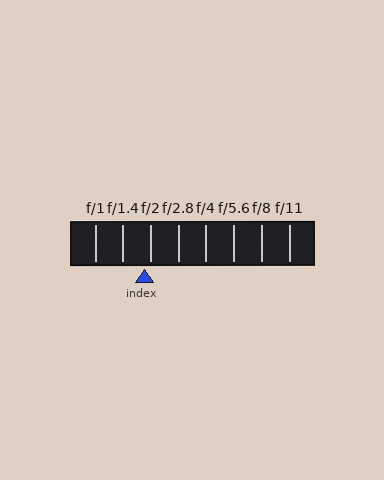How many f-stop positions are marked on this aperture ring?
There are 8 f-stop positions marked.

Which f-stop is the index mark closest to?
The index mark is closest to f/2.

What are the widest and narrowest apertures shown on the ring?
The widest aperture shown is f/1 and the narrowest is f/11.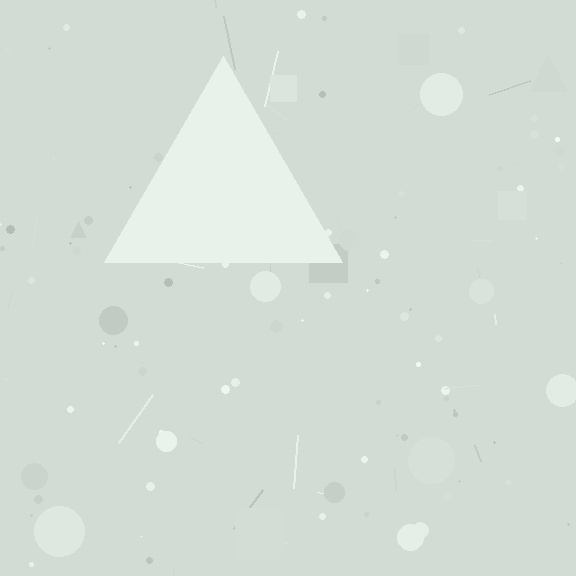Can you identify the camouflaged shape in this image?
The camouflaged shape is a triangle.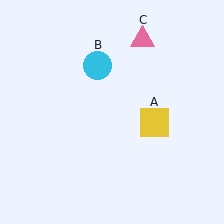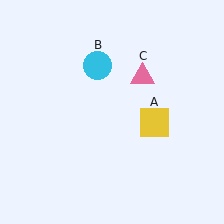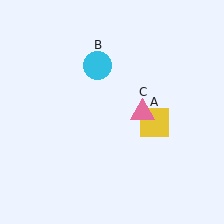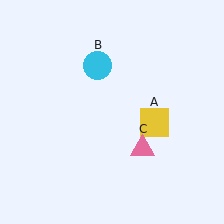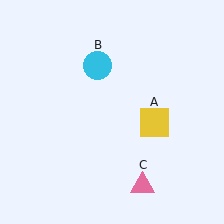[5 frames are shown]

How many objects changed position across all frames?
1 object changed position: pink triangle (object C).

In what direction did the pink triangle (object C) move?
The pink triangle (object C) moved down.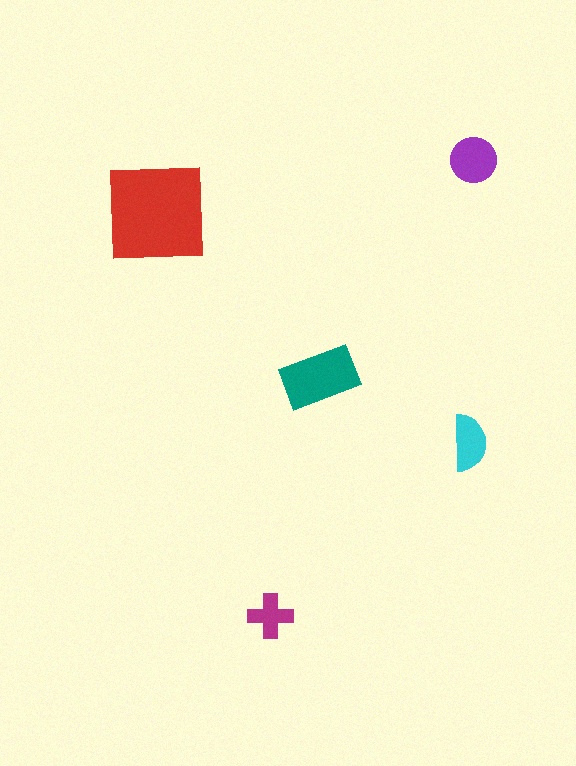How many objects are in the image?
There are 5 objects in the image.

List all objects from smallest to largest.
The magenta cross, the cyan semicircle, the purple circle, the teal rectangle, the red square.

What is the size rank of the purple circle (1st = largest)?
3rd.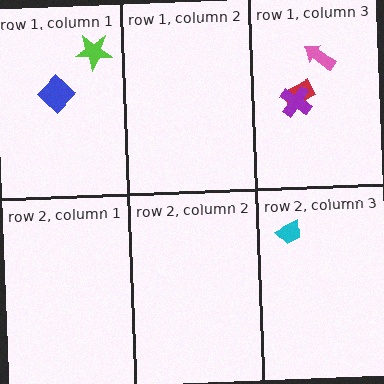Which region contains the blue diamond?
The row 1, column 1 region.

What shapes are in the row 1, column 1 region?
The blue diamond, the lime star.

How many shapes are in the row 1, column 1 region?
2.